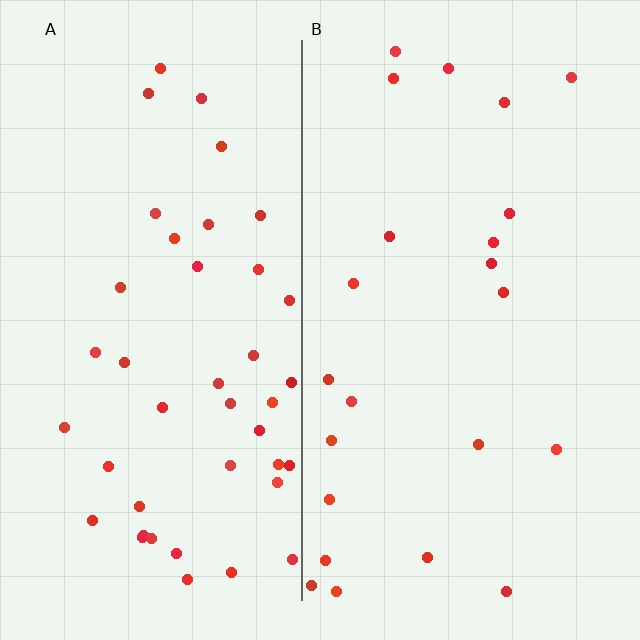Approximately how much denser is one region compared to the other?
Approximately 1.9× — region A over region B.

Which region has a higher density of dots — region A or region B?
A (the left).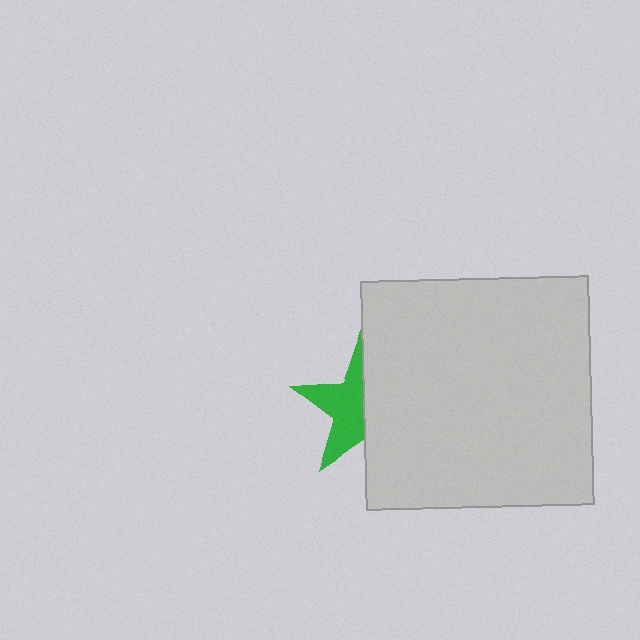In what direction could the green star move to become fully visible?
The green star could move left. That would shift it out from behind the light gray square entirely.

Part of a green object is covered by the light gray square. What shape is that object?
It is a star.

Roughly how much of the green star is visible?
About half of it is visible (roughly 51%).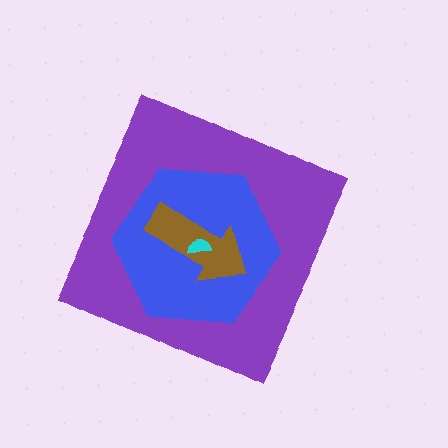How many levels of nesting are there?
4.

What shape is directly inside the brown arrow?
The cyan semicircle.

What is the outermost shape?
The purple diamond.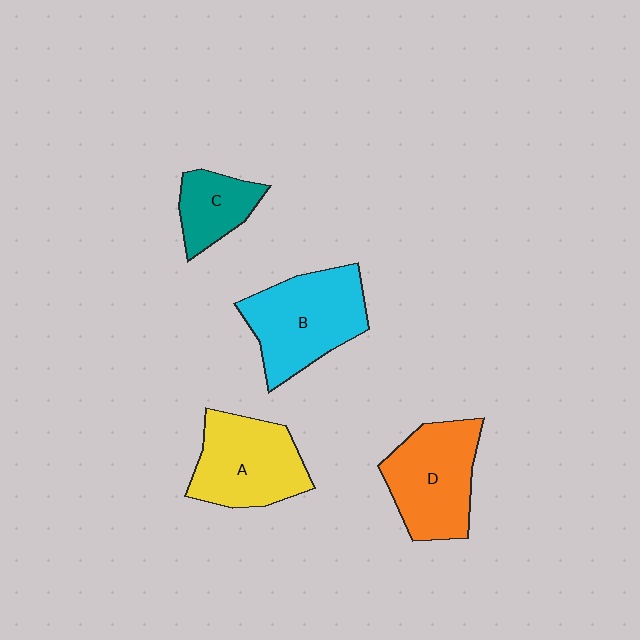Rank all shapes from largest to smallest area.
From largest to smallest: B (cyan), D (orange), A (yellow), C (teal).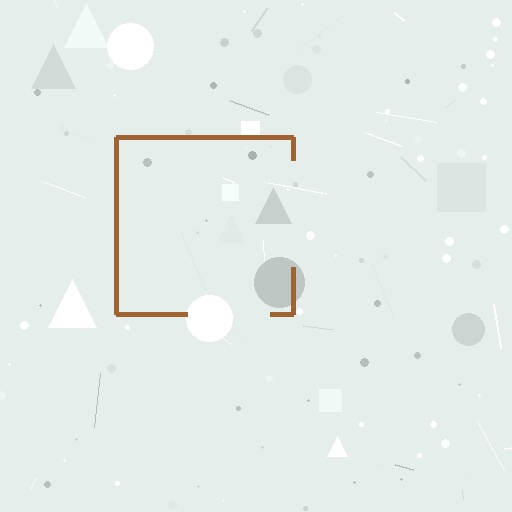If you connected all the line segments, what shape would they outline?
They would outline a square.